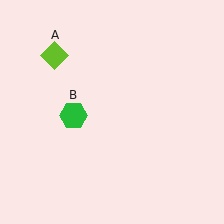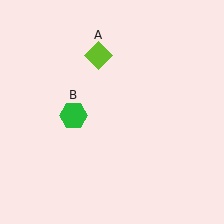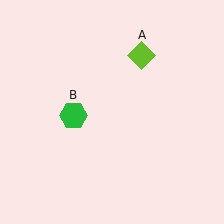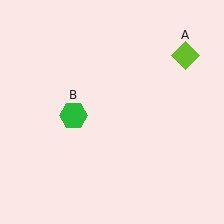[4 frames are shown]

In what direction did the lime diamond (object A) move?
The lime diamond (object A) moved right.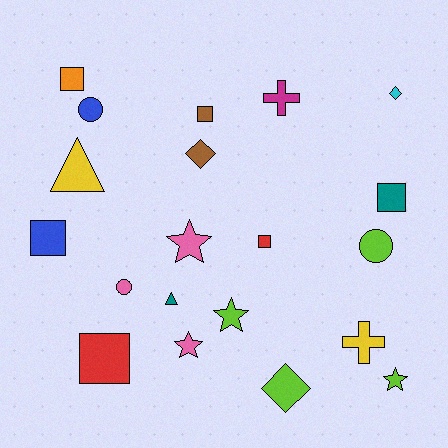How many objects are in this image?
There are 20 objects.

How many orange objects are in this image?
There is 1 orange object.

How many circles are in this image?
There are 3 circles.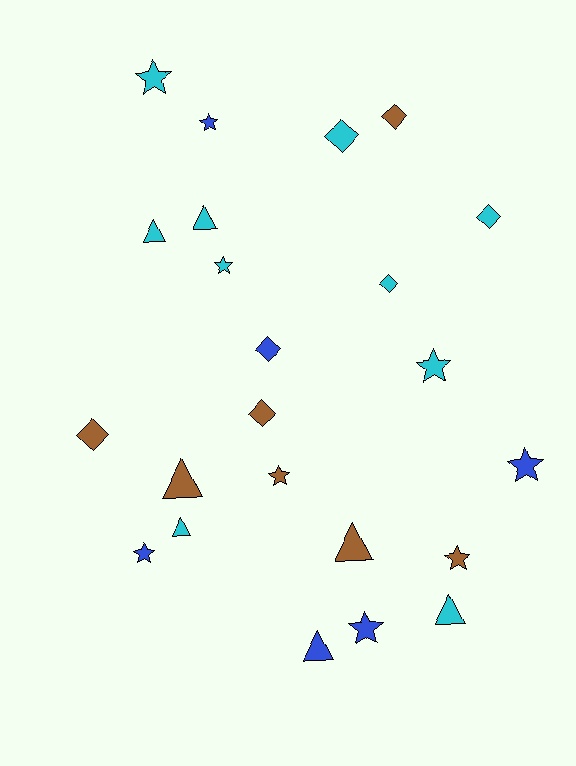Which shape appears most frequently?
Star, with 9 objects.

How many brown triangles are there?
There are 2 brown triangles.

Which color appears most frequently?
Cyan, with 10 objects.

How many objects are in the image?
There are 23 objects.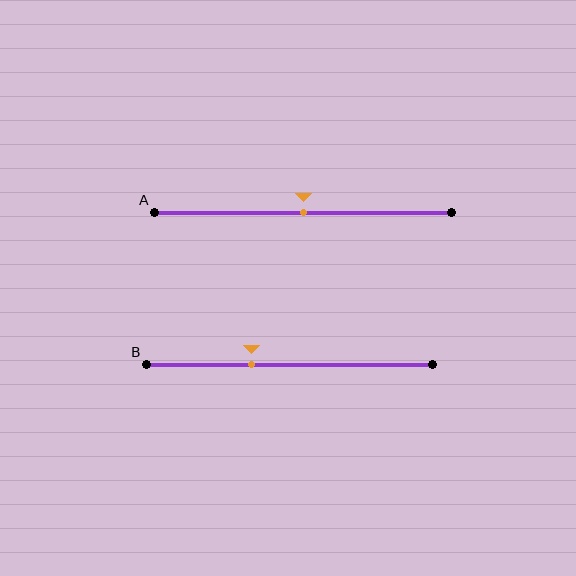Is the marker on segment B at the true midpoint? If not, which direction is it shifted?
No, the marker on segment B is shifted to the left by about 13% of the segment length.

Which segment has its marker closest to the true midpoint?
Segment A has its marker closest to the true midpoint.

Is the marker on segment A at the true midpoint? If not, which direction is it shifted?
Yes, the marker on segment A is at the true midpoint.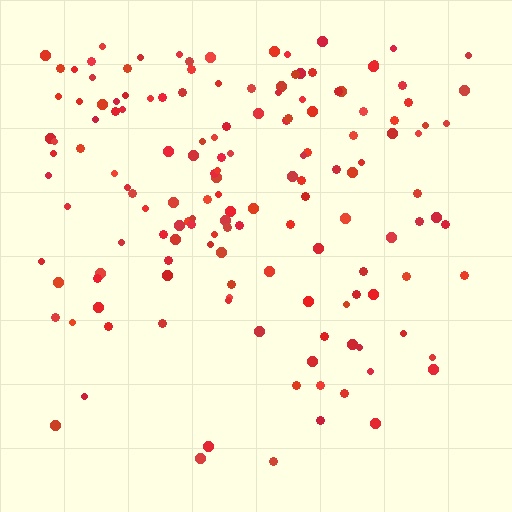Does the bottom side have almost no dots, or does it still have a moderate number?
Still a moderate number, just noticeably fewer than the top.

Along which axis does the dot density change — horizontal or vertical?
Vertical.